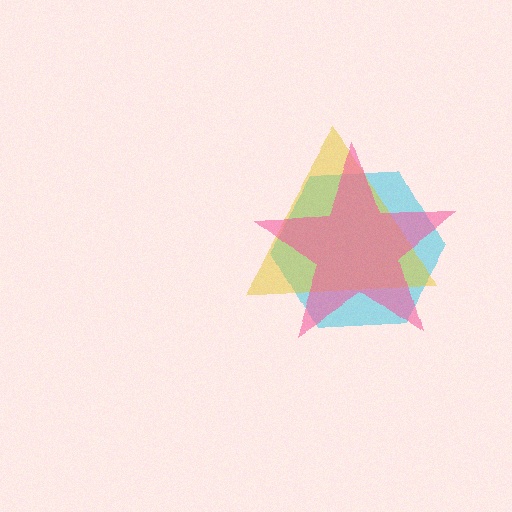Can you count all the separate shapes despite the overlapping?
Yes, there are 3 separate shapes.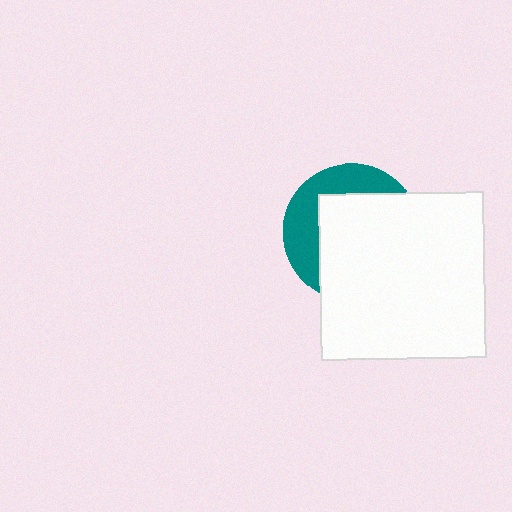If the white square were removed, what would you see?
You would see the complete teal circle.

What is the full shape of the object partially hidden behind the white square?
The partially hidden object is a teal circle.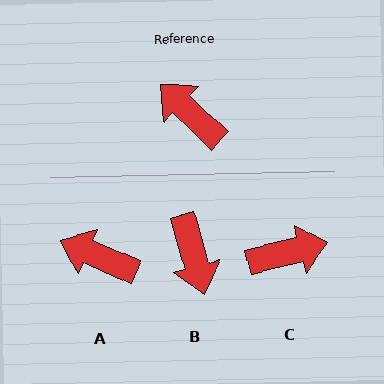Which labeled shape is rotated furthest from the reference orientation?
B, about 150 degrees away.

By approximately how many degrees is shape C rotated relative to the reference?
Approximately 122 degrees clockwise.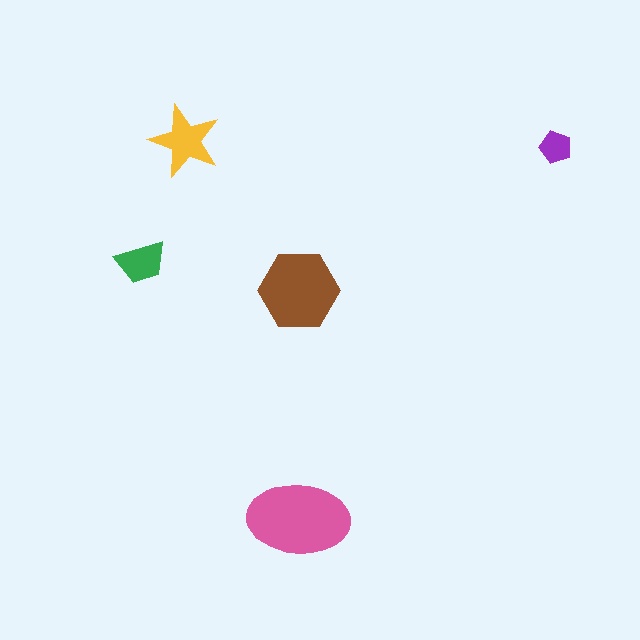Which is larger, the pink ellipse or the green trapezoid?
The pink ellipse.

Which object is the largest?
The pink ellipse.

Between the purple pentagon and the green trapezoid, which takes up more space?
The green trapezoid.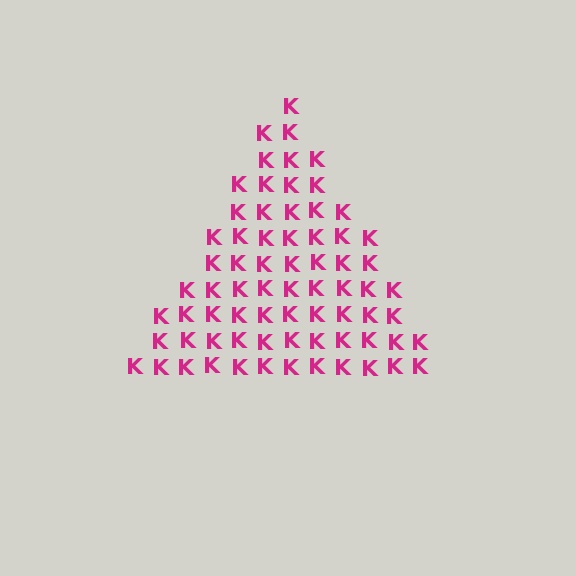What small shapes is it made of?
It is made of small letter K's.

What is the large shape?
The large shape is a triangle.